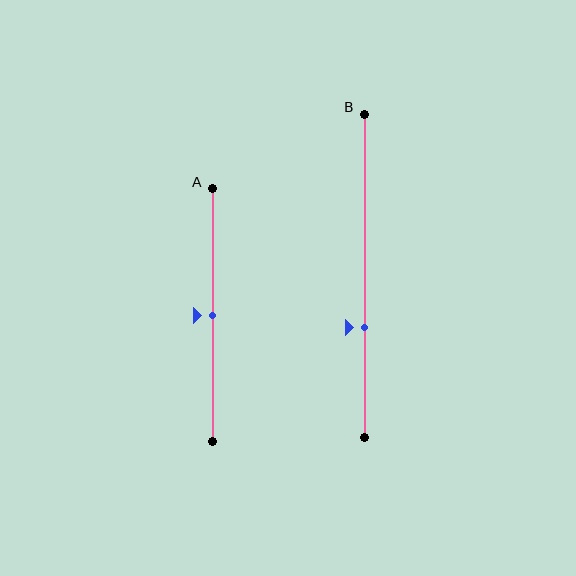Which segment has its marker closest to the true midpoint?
Segment A has its marker closest to the true midpoint.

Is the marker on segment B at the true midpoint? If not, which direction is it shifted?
No, the marker on segment B is shifted downward by about 16% of the segment length.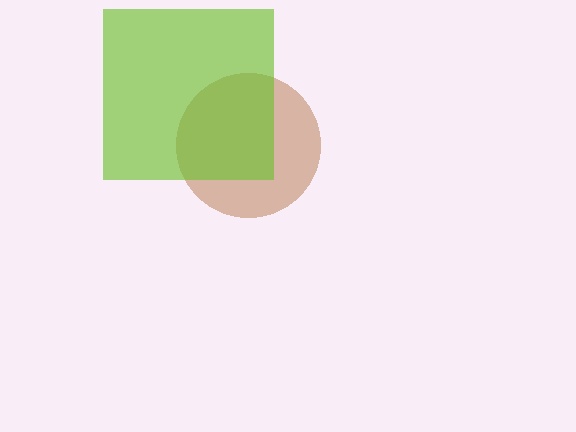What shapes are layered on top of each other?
The layered shapes are: a brown circle, a lime square.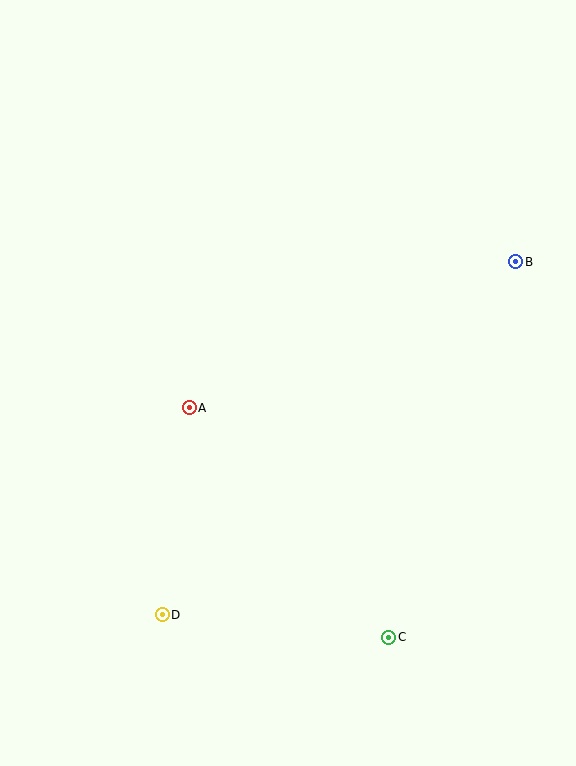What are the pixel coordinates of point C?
Point C is at (389, 637).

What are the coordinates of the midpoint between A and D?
The midpoint between A and D is at (176, 511).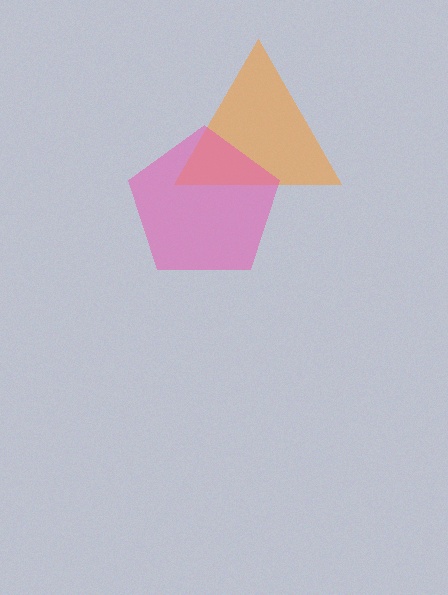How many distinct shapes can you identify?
There are 2 distinct shapes: an orange triangle, a pink pentagon.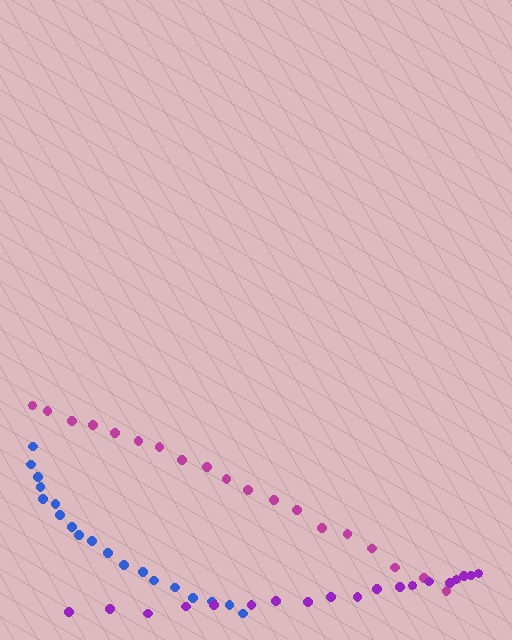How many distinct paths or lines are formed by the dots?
There are 3 distinct paths.